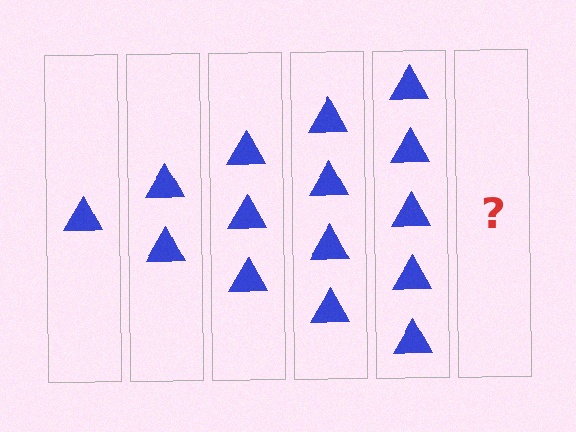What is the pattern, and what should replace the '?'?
The pattern is that each step adds one more triangle. The '?' should be 6 triangles.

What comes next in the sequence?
The next element should be 6 triangles.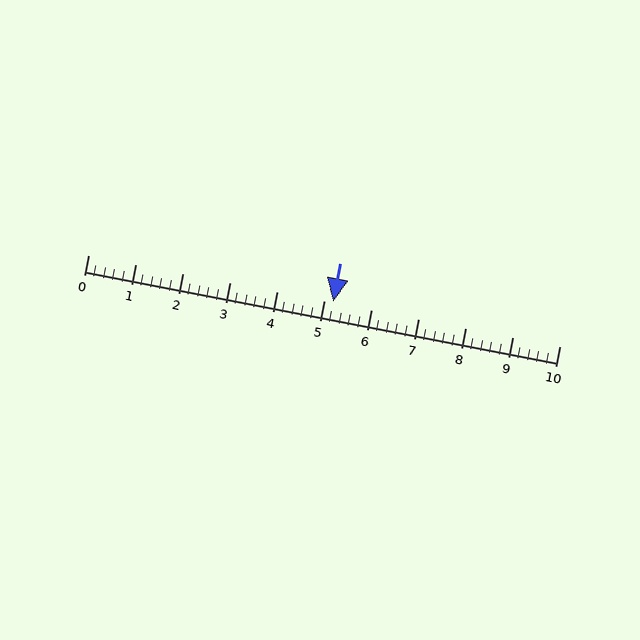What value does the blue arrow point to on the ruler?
The blue arrow points to approximately 5.2.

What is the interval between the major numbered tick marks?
The major tick marks are spaced 1 units apart.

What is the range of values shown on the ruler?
The ruler shows values from 0 to 10.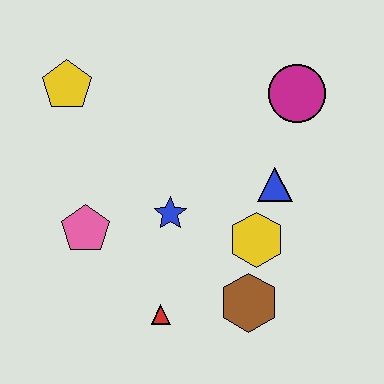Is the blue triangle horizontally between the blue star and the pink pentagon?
No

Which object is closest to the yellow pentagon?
The pink pentagon is closest to the yellow pentagon.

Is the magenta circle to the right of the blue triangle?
Yes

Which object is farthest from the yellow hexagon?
The yellow pentagon is farthest from the yellow hexagon.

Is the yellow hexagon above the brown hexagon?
Yes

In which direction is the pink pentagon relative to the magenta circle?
The pink pentagon is to the left of the magenta circle.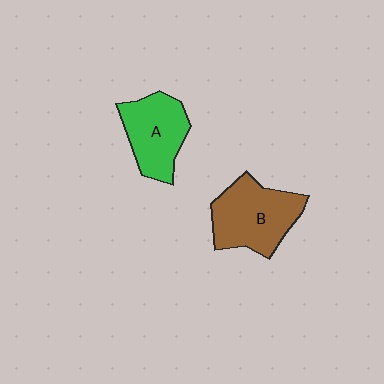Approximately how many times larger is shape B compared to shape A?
Approximately 1.2 times.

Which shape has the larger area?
Shape B (brown).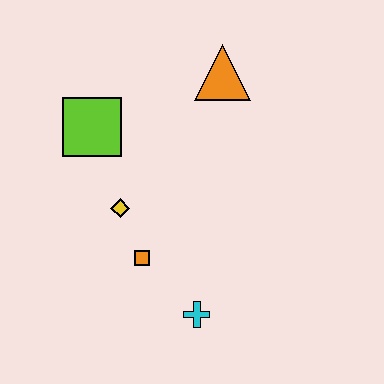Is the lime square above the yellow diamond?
Yes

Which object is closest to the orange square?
The yellow diamond is closest to the orange square.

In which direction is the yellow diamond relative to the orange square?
The yellow diamond is above the orange square.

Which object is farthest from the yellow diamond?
The orange triangle is farthest from the yellow diamond.